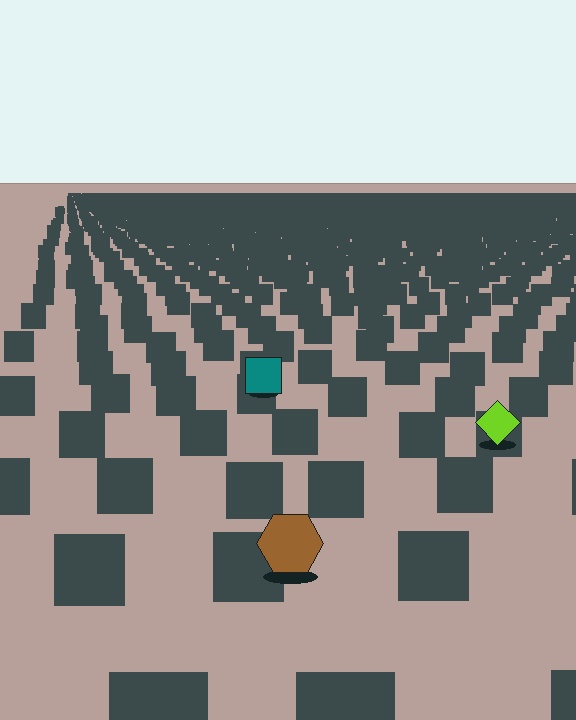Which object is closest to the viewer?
The brown hexagon is closest. The texture marks near it are larger and more spread out.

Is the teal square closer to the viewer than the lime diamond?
No. The lime diamond is closer — you can tell from the texture gradient: the ground texture is coarser near it.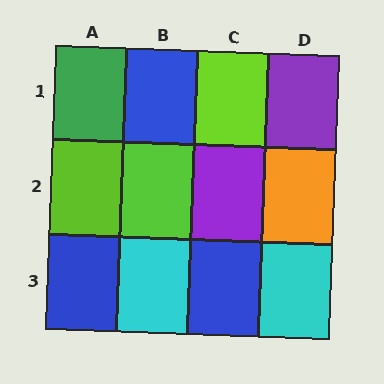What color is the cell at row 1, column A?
Green.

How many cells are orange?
1 cell is orange.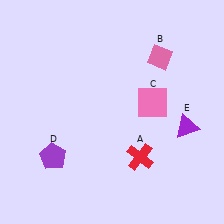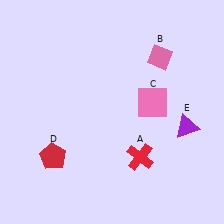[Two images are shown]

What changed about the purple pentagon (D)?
In Image 1, D is purple. In Image 2, it changed to red.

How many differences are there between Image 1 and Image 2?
There is 1 difference between the two images.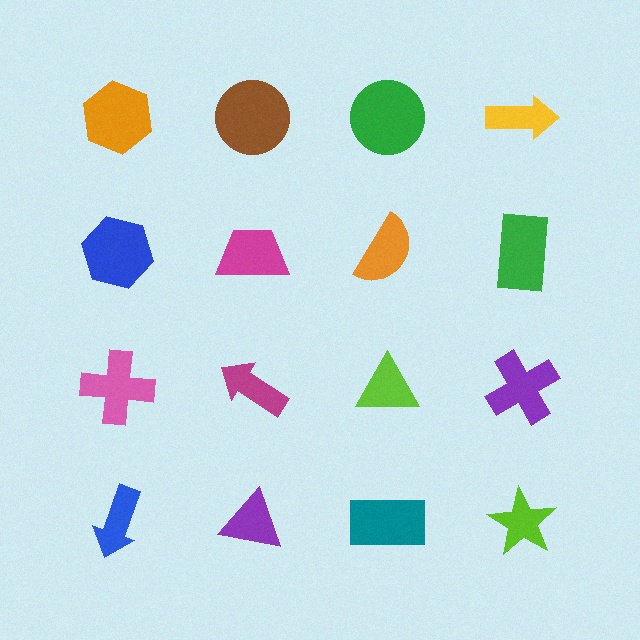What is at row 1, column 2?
A brown circle.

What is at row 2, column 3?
An orange semicircle.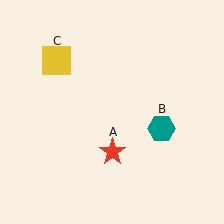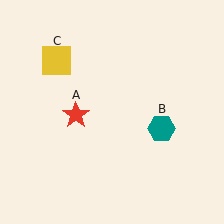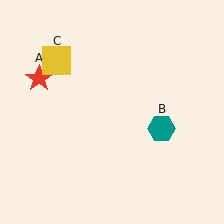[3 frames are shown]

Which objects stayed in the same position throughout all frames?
Teal hexagon (object B) and yellow square (object C) remained stationary.